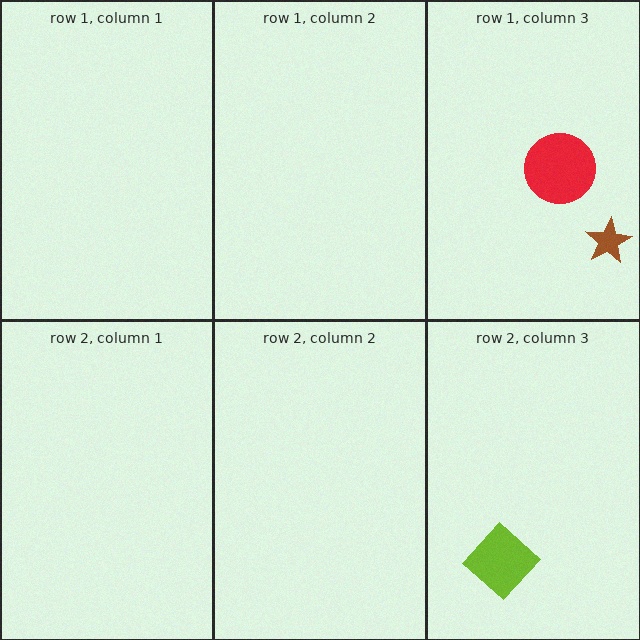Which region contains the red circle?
The row 1, column 3 region.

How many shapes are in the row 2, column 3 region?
1.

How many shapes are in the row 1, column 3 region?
2.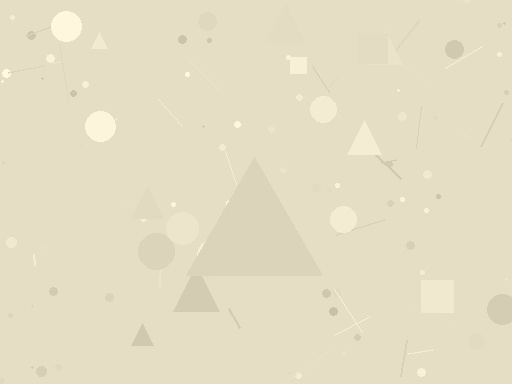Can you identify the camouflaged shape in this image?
The camouflaged shape is a triangle.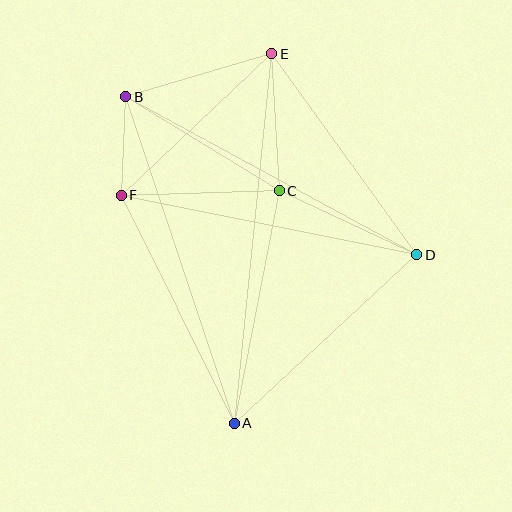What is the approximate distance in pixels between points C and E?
The distance between C and E is approximately 138 pixels.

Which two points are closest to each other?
Points B and F are closest to each other.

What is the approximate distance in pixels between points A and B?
The distance between A and B is approximately 344 pixels.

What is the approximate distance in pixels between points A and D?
The distance between A and D is approximately 248 pixels.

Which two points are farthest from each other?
Points A and E are farthest from each other.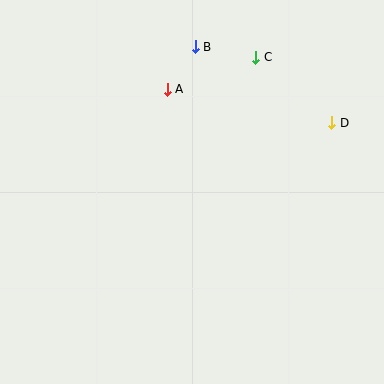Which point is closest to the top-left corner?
Point A is closest to the top-left corner.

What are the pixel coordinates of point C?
Point C is at (256, 57).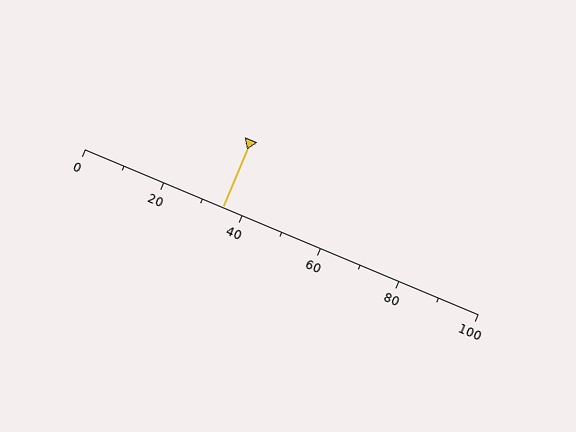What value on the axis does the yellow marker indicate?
The marker indicates approximately 35.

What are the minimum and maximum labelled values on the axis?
The axis runs from 0 to 100.